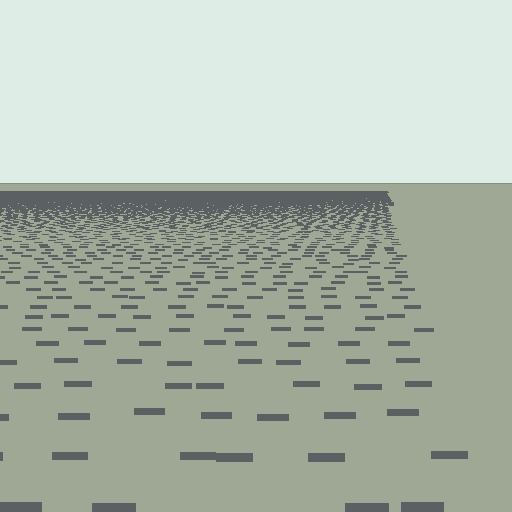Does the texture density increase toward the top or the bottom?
Density increases toward the top.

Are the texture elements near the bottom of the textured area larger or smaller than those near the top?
Larger. Near the bottom, elements are closer to the viewer and appear at a bigger on-screen size.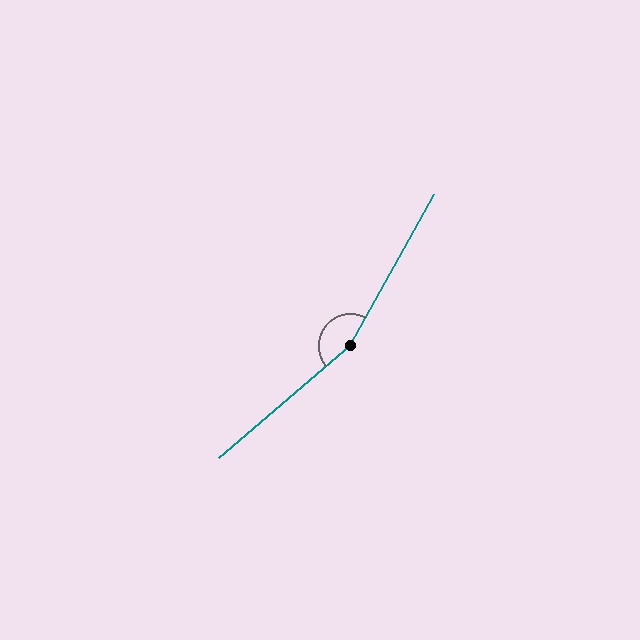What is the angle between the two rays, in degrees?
Approximately 160 degrees.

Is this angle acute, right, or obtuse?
It is obtuse.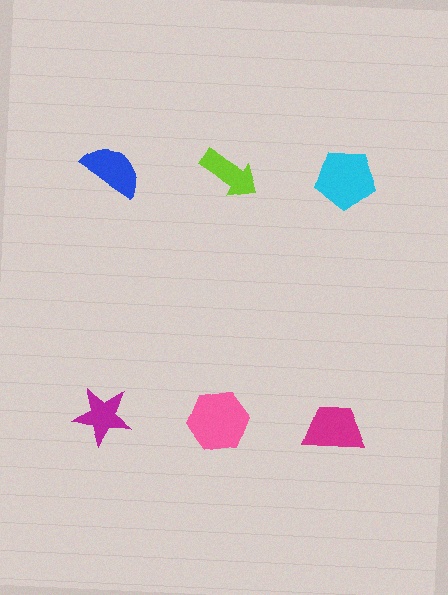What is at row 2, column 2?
A pink hexagon.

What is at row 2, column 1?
A magenta star.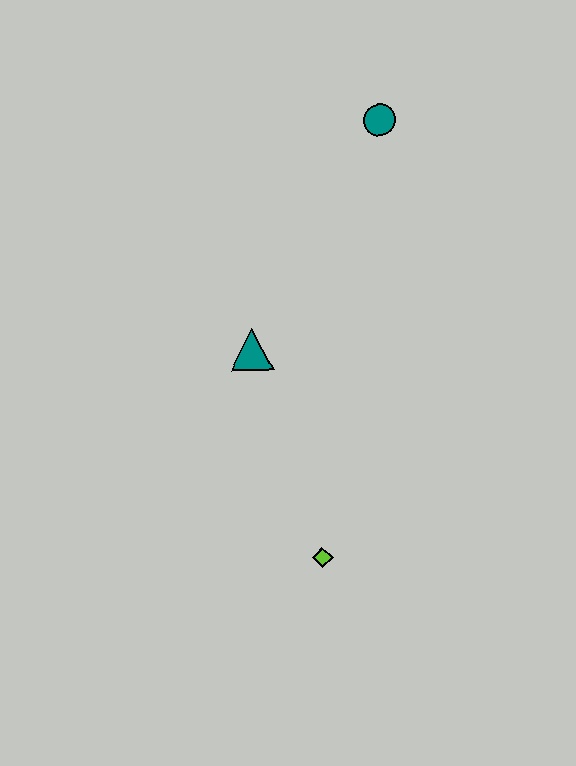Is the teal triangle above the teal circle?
No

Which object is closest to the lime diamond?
The teal triangle is closest to the lime diamond.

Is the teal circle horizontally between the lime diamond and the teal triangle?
No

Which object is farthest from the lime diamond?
The teal circle is farthest from the lime diamond.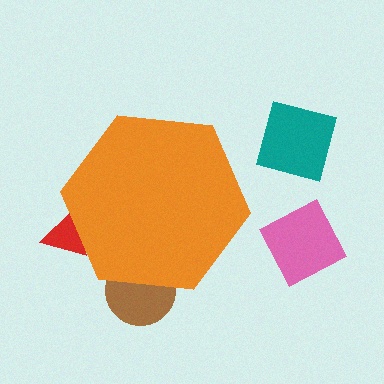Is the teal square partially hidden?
No, the teal square is fully visible.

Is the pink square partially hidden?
No, the pink square is fully visible.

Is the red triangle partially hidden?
Yes, the red triangle is partially hidden behind the orange hexagon.